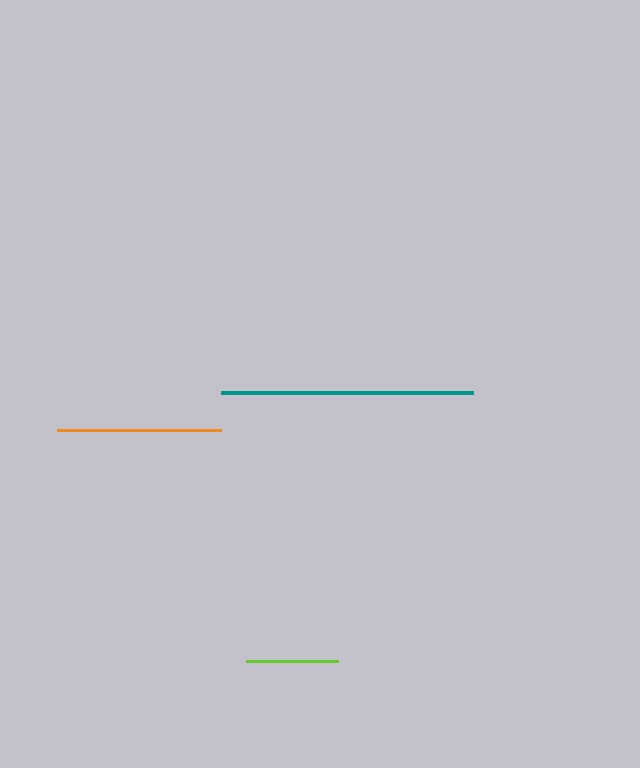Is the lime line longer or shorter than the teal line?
The teal line is longer than the lime line.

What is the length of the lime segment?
The lime segment is approximately 92 pixels long.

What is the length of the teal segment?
The teal segment is approximately 252 pixels long.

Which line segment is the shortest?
The lime line is the shortest at approximately 92 pixels.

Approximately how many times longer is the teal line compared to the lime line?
The teal line is approximately 2.8 times the length of the lime line.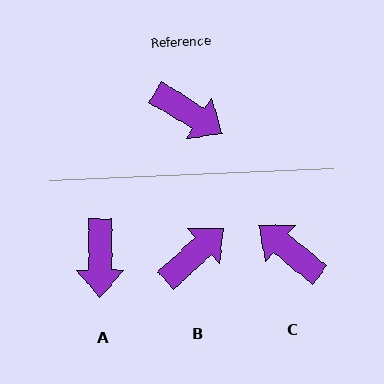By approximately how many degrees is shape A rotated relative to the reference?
Approximately 58 degrees clockwise.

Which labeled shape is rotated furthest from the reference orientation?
C, about 172 degrees away.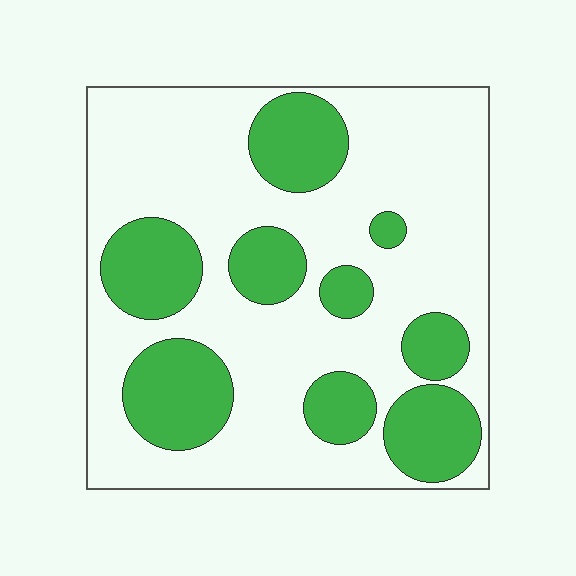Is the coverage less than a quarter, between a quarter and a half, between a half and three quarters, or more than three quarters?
Between a quarter and a half.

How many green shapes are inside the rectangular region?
9.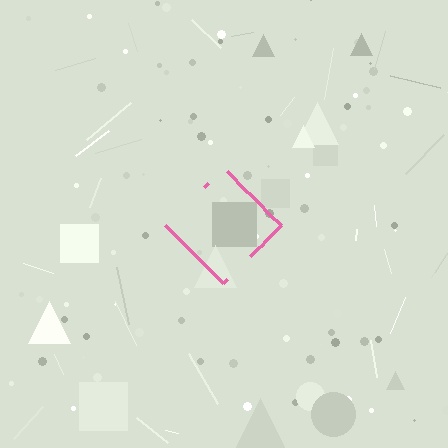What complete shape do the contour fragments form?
The contour fragments form a diamond.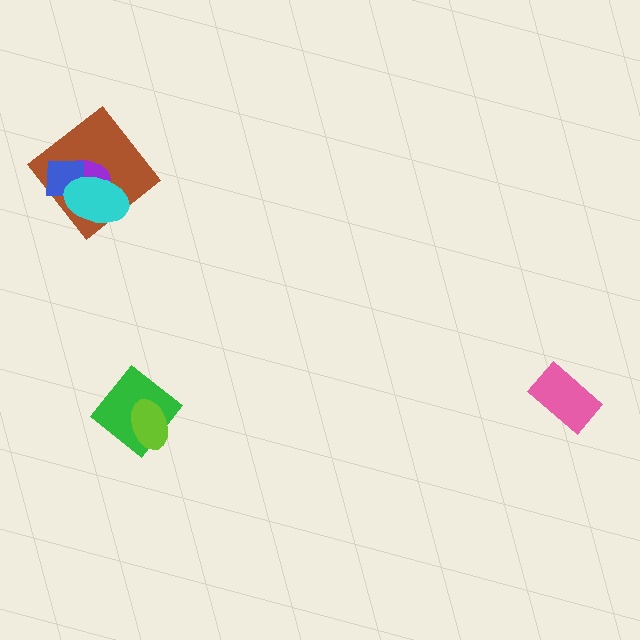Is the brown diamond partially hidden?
Yes, it is partially covered by another shape.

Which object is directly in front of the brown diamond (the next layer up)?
The purple ellipse is directly in front of the brown diamond.